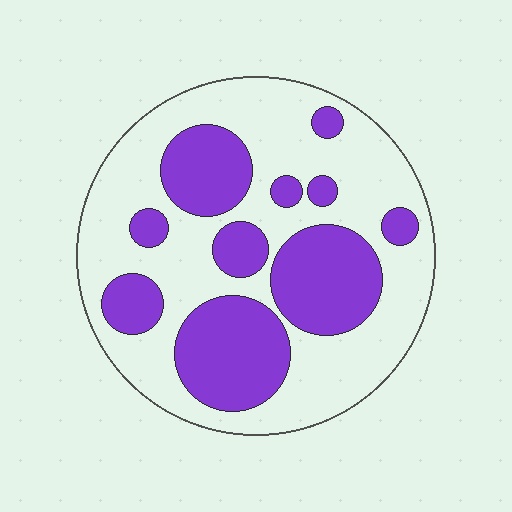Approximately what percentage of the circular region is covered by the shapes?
Approximately 35%.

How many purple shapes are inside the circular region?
10.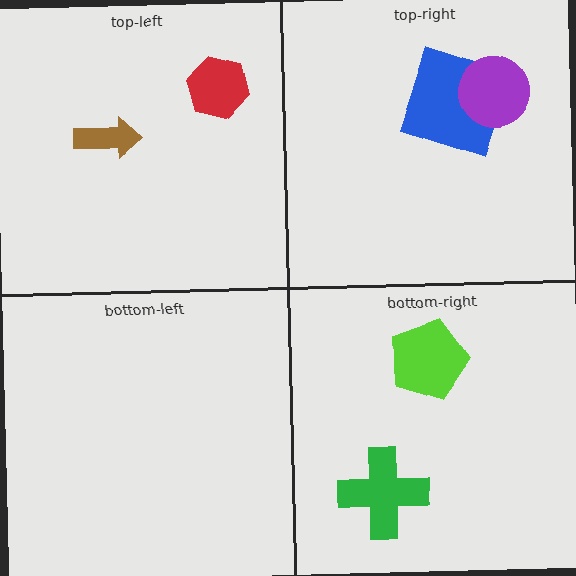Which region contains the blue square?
The top-right region.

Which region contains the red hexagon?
The top-left region.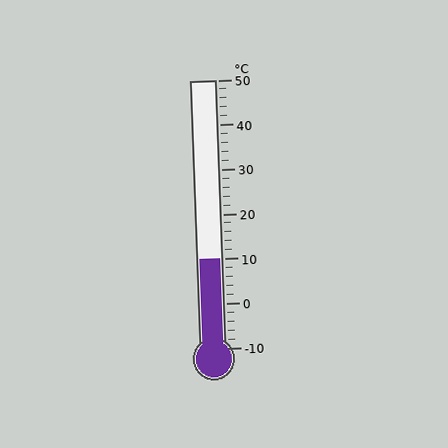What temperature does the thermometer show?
The thermometer shows approximately 10°C.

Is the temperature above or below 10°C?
The temperature is at 10°C.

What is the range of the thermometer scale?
The thermometer scale ranges from -10°C to 50°C.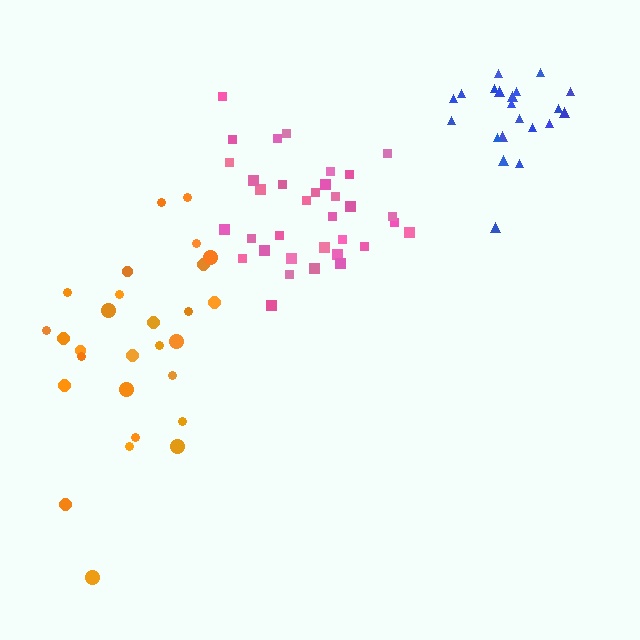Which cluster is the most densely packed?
Pink.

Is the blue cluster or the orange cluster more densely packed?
Blue.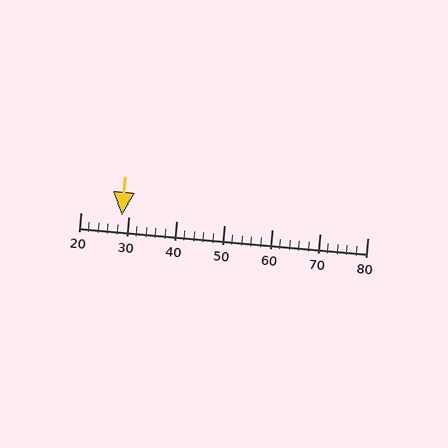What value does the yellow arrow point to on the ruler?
The yellow arrow points to approximately 29.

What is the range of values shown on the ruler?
The ruler shows values from 20 to 80.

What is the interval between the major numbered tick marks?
The major tick marks are spaced 10 units apart.